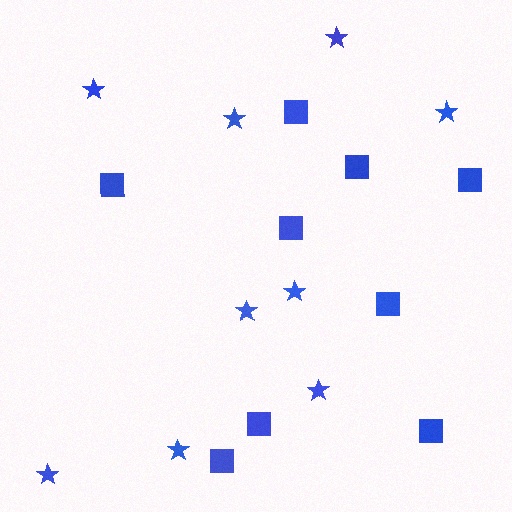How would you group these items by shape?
There are 2 groups: one group of stars (9) and one group of squares (9).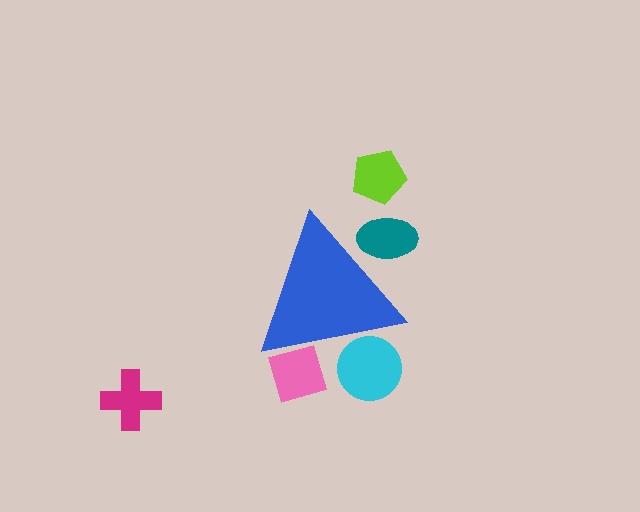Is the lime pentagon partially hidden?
No, the lime pentagon is fully visible.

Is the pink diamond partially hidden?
Yes, the pink diamond is partially hidden behind the blue triangle.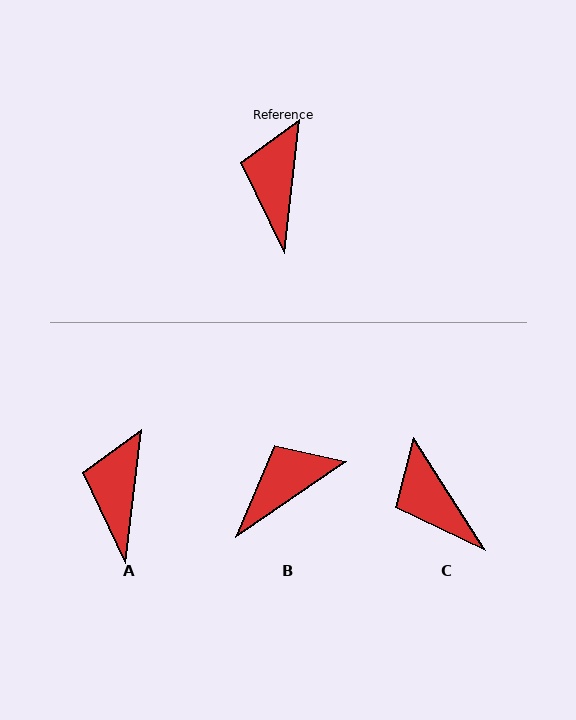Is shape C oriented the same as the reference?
No, it is off by about 39 degrees.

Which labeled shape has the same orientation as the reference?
A.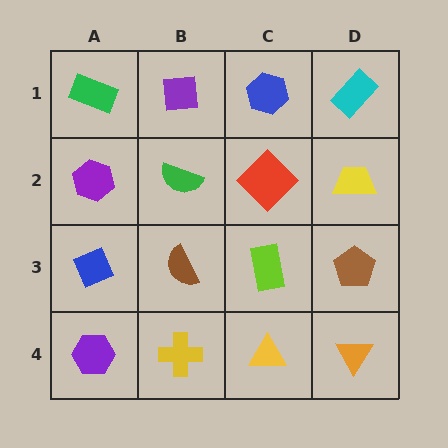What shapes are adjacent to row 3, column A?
A purple hexagon (row 2, column A), a purple hexagon (row 4, column A), a brown semicircle (row 3, column B).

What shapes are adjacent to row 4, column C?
A lime rectangle (row 3, column C), a yellow cross (row 4, column B), an orange triangle (row 4, column D).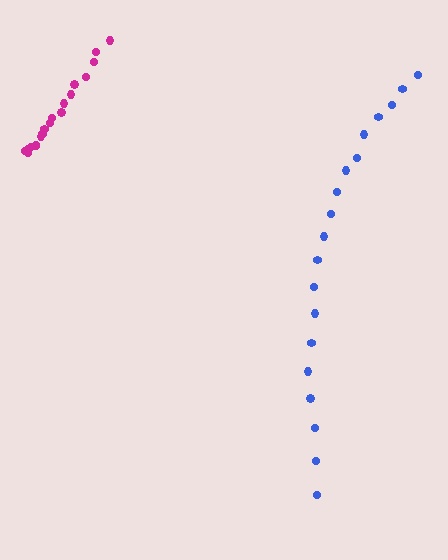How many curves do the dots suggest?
There are 2 distinct paths.